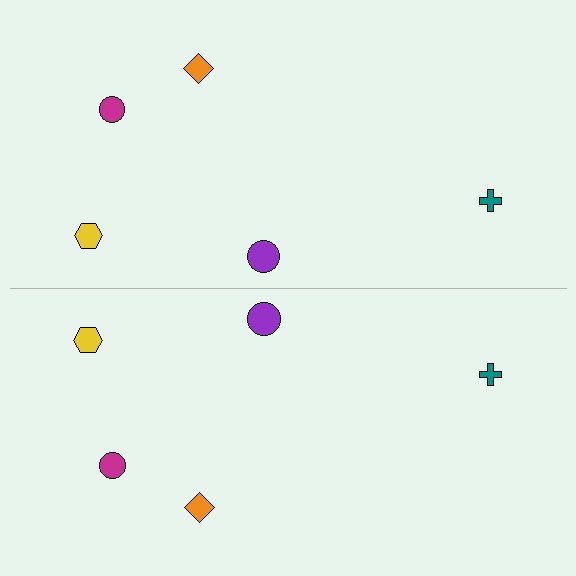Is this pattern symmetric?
Yes, this pattern has bilateral (reflection) symmetry.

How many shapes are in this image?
There are 10 shapes in this image.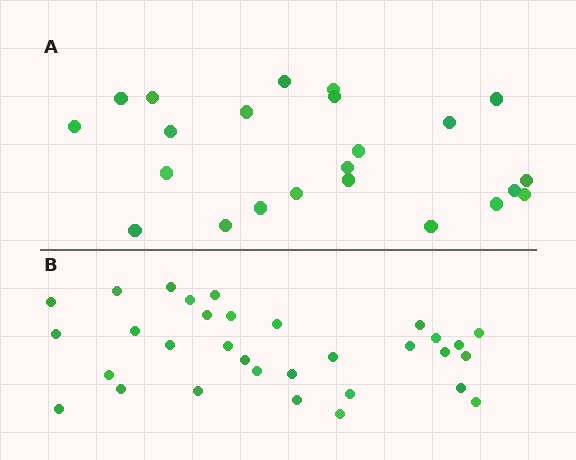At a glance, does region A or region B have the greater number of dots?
Region B (the bottom region) has more dots.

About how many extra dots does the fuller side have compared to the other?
Region B has roughly 8 or so more dots than region A.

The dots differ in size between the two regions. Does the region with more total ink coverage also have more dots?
No. Region A has more total ink coverage because its dots are larger, but region B actually contains more individual dots. Total area can be misleading — the number of items is what matters here.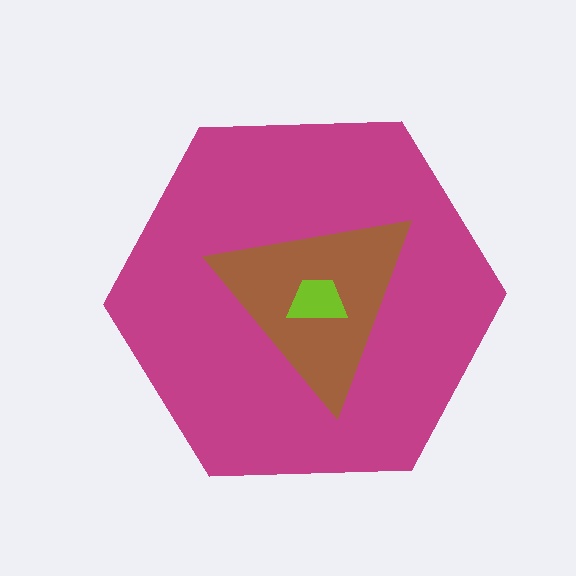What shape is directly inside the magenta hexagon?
The brown triangle.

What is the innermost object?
The lime trapezoid.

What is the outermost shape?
The magenta hexagon.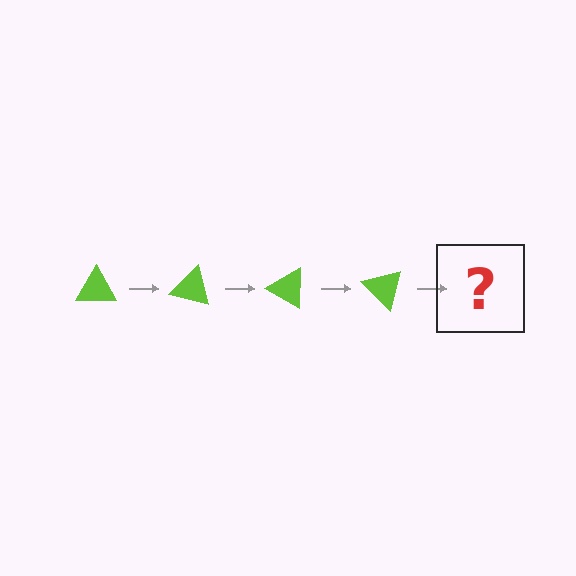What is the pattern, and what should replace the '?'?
The pattern is that the triangle rotates 15 degrees each step. The '?' should be a lime triangle rotated 60 degrees.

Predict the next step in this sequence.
The next step is a lime triangle rotated 60 degrees.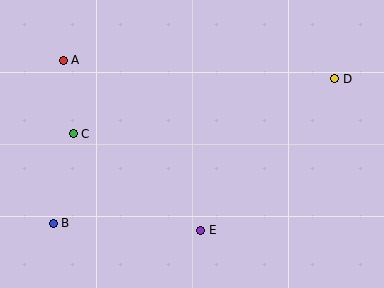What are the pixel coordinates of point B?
Point B is at (53, 223).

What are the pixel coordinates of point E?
Point E is at (201, 230).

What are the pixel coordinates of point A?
Point A is at (63, 60).